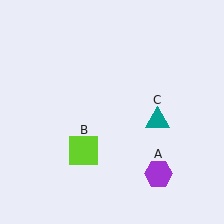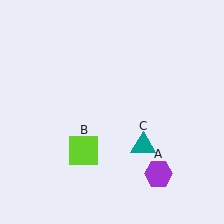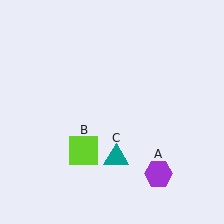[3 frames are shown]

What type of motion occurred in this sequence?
The teal triangle (object C) rotated clockwise around the center of the scene.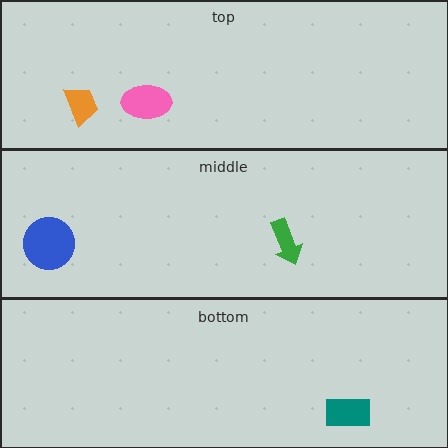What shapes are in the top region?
The orange trapezoid, the pink ellipse.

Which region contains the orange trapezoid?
The top region.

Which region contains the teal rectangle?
The bottom region.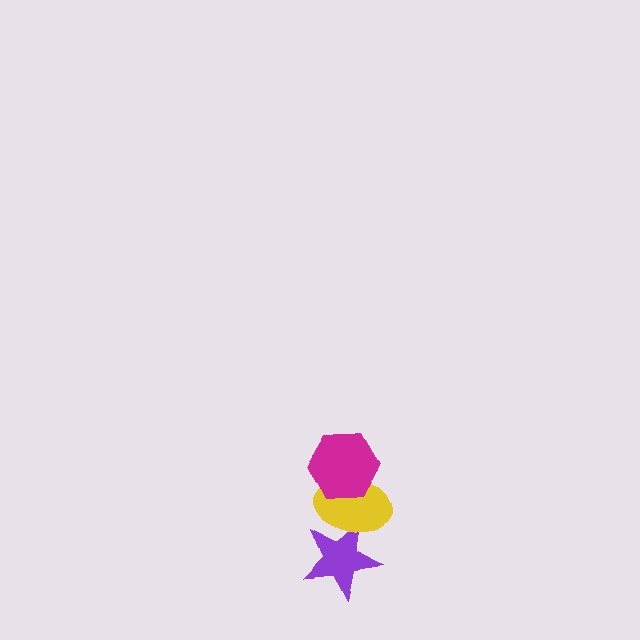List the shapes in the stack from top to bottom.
From top to bottom: the magenta hexagon, the yellow ellipse, the purple star.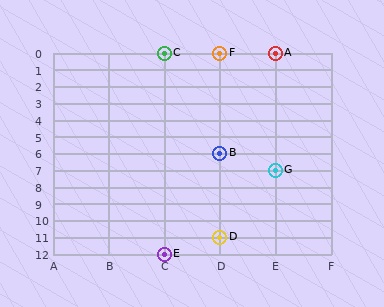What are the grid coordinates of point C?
Point C is at grid coordinates (C, 0).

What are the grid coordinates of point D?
Point D is at grid coordinates (D, 11).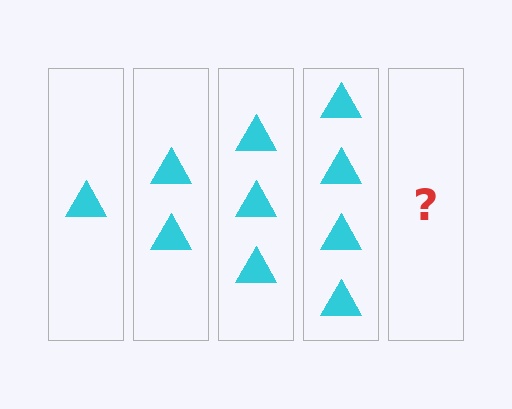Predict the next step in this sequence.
The next step is 5 triangles.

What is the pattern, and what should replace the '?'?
The pattern is that each step adds one more triangle. The '?' should be 5 triangles.